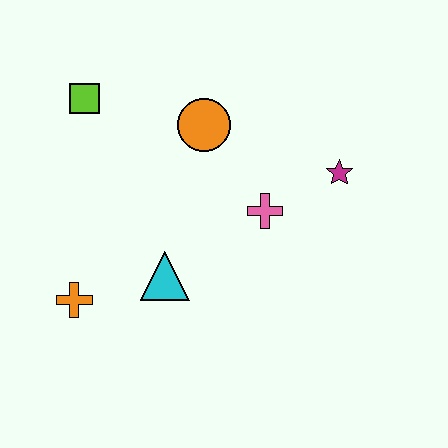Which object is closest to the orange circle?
The pink cross is closest to the orange circle.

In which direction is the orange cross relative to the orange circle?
The orange cross is below the orange circle.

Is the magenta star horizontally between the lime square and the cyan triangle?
No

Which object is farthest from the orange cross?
The magenta star is farthest from the orange cross.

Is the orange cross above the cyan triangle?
No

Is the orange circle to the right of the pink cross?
No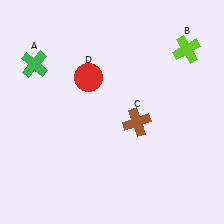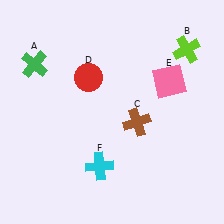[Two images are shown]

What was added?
A pink square (E), a cyan cross (F) were added in Image 2.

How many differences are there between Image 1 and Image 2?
There are 2 differences between the two images.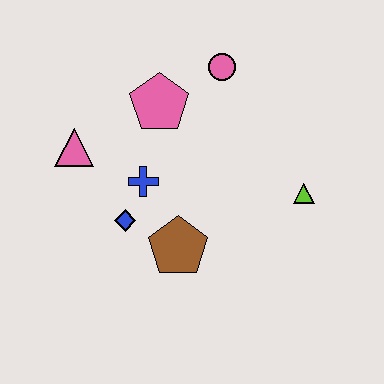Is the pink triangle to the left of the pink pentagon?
Yes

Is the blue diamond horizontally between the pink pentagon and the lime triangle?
No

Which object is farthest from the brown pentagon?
The pink circle is farthest from the brown pentagon.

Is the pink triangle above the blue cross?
Yes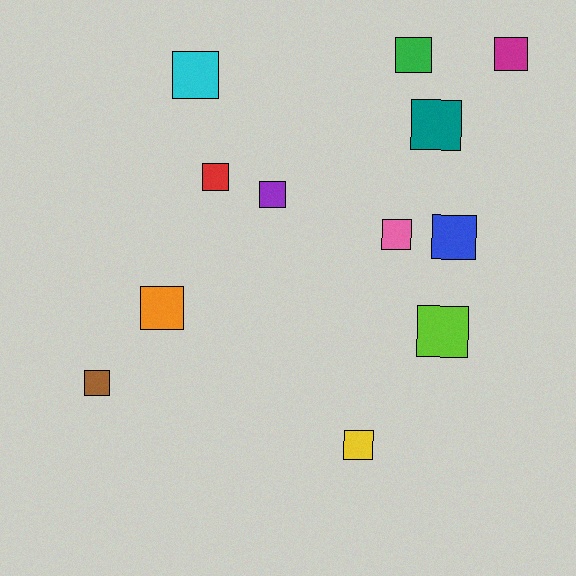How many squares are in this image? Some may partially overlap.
There are 12 squares.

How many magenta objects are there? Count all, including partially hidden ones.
There is 1 magenta object.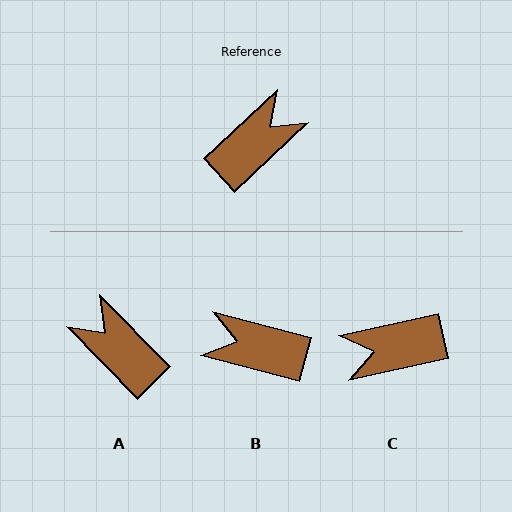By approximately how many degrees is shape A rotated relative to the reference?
Approximately 92 degrees counter-clockwise.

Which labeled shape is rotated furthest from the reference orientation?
C, about 150 degrees away.